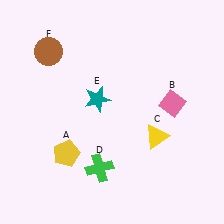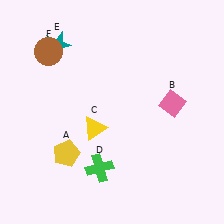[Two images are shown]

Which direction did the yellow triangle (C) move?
The yellow triangle (C) moved left.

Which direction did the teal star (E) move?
The teal star (E) moved up.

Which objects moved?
The objects that moved are: the yellow triangle (C), the teal star (E).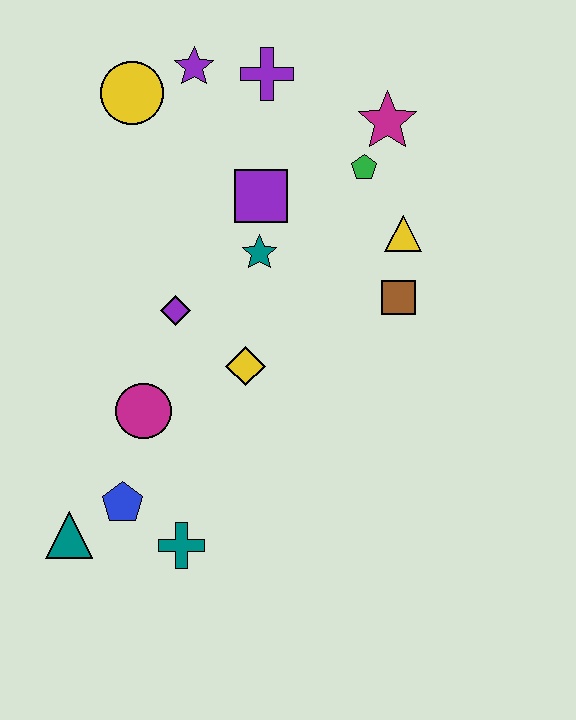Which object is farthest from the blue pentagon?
The magenta star is farthest from the blue pentagon.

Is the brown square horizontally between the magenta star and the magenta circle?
No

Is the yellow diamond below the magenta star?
Yes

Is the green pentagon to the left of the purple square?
No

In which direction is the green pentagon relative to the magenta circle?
The green pentagon is above the magenta circle.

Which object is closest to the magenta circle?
The blue pentagon is closest to the magenta circle.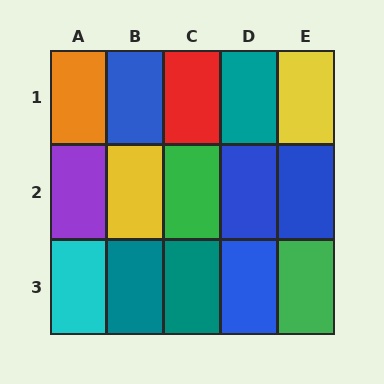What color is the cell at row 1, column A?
Orange.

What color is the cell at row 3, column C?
Teal.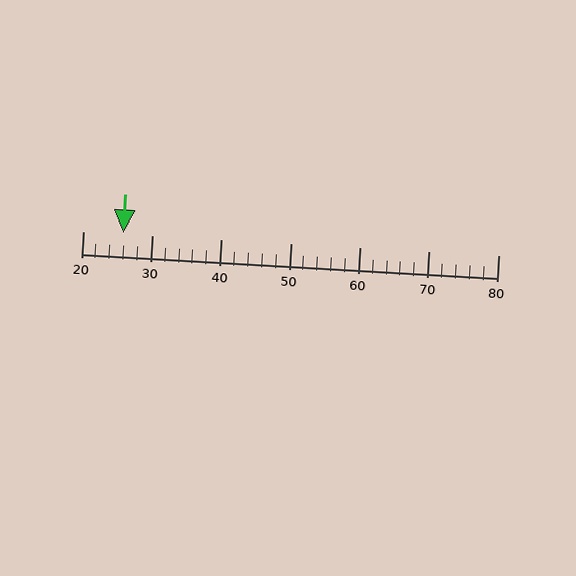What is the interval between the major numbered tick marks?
The major tick marks are spaced 10 units apart.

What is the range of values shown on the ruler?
The ruler shows values from 20 to 80.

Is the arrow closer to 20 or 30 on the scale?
The arrow is closer to 30.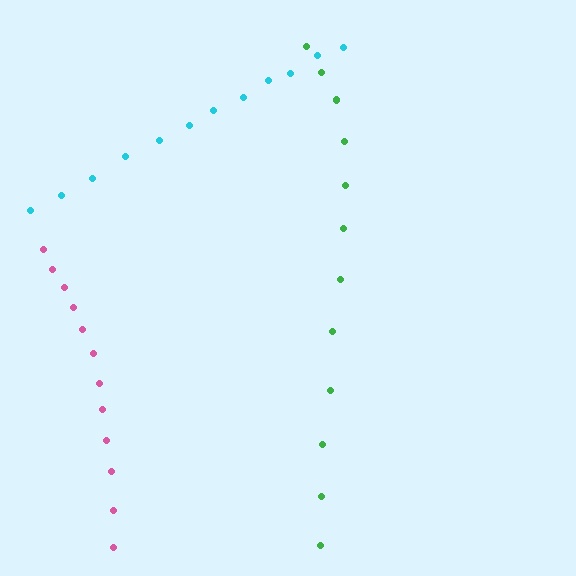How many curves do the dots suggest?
There are 3 distinct paths.